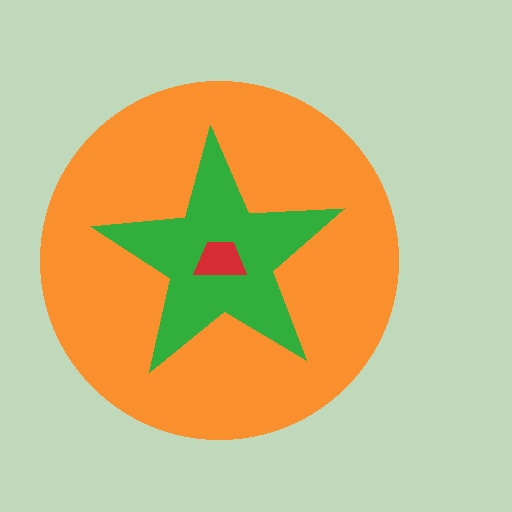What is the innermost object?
The red trapezoid.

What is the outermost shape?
The orange circle.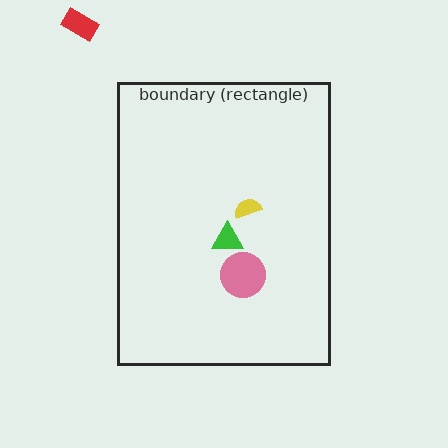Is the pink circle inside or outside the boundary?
Inside.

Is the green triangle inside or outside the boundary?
Inside.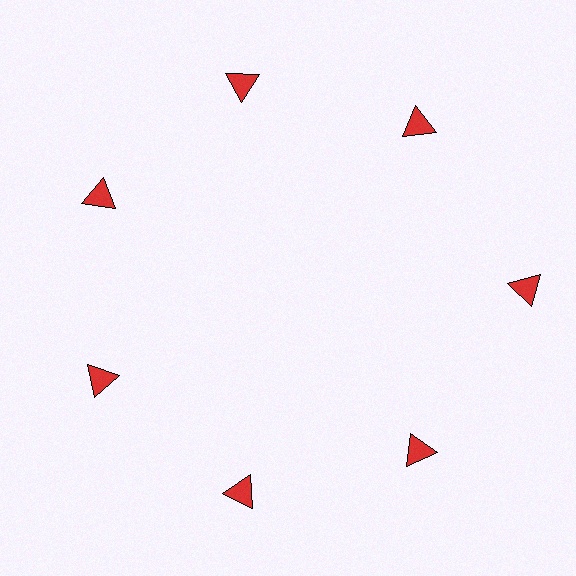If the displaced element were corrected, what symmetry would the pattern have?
It would have 7-fold rotational symmetry — the pattern would map onto itself every 51 degrees.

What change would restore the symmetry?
The symmetry would be restored by moving it inward, back onto the ring so that all 7 triangles sit at equal angles and equal distance from the center.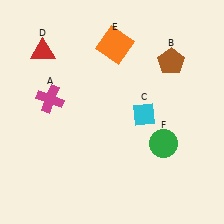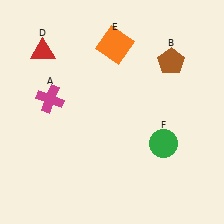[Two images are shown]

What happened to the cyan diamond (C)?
The cyan diamond (C) was removed in Image 2. It was in the bottom-right area of Image 1.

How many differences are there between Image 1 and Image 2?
There is 1 difference between the two images.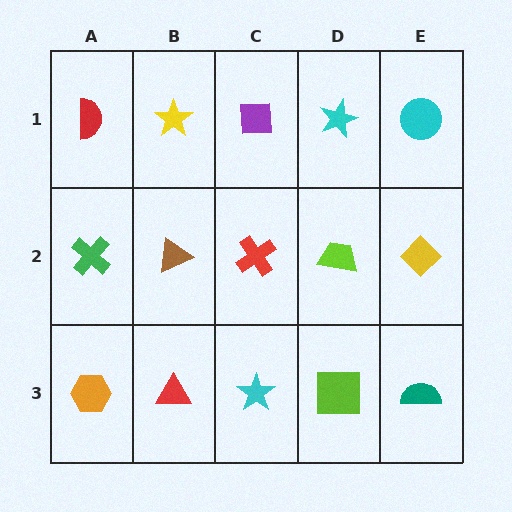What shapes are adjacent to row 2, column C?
A purple square (row 1, column C), a cyan star (row 3, column C), a brown triangle (row 2, column B), a lime trapezoid (row 2, column D).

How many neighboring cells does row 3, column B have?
3.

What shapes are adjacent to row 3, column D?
A lime trapezoid (row 2, column D), a cyan star (row 3, column C), a teal semicircle (row 3, column E).